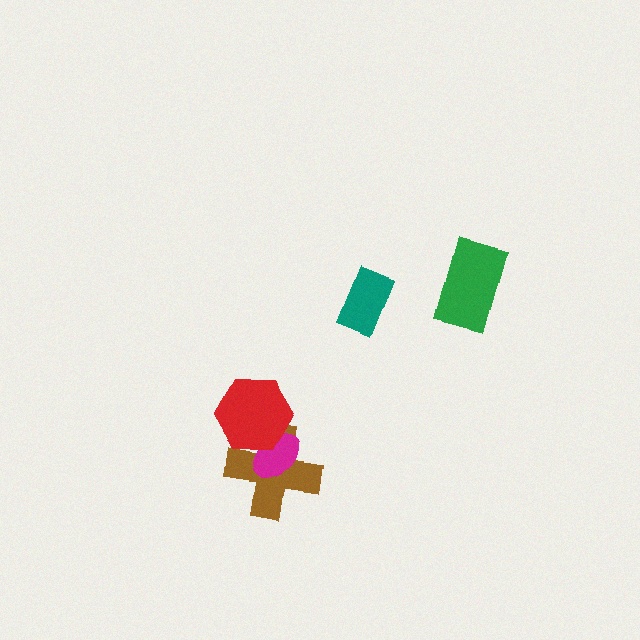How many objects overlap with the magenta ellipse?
2 objects overlap with the magenta ellipse.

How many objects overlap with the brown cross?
2 objects overlap with the brown cross.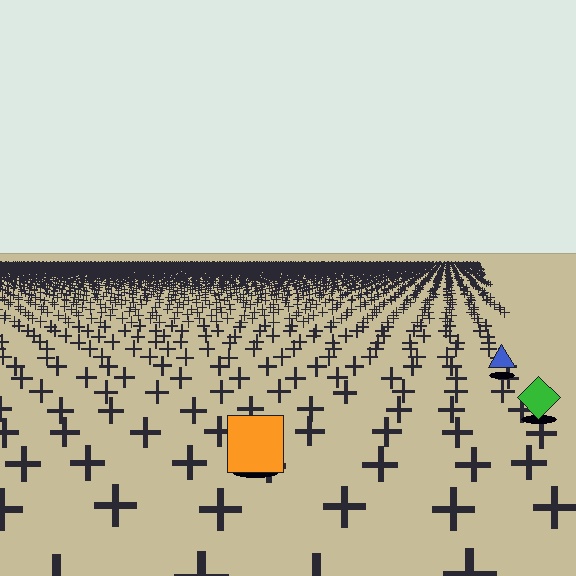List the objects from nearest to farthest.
From nearest to farthest: the orange square, the green diamond, the blue triangle.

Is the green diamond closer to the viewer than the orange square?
No. The orange square is closer — you can tell from the texture gradient: the ground texture is coarser near it.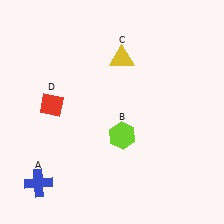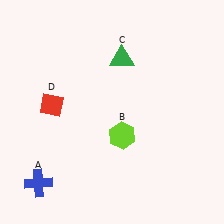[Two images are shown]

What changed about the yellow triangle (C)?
In Image 1, C is yellow. In Image 2, it changed to green.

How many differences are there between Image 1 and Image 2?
There is 1 difference between the two images.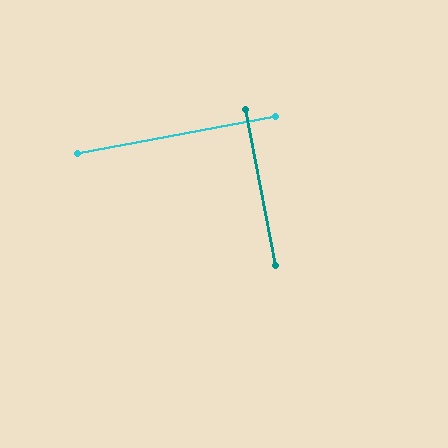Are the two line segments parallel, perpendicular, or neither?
Perpendicular — they meet at approximately 90°.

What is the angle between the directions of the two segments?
Approximately 90 degrees.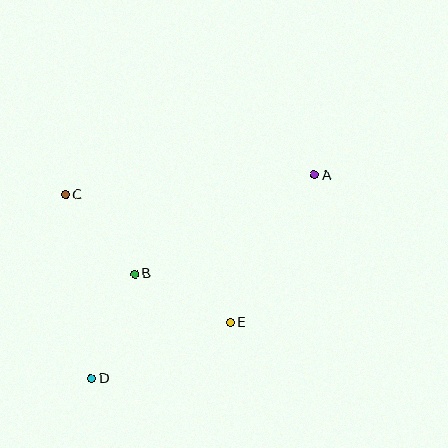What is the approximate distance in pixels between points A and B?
The distance between A and B is approximately 205 pixels.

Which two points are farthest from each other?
Points A and D are farthest from each other.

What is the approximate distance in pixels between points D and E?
The distance between D and E is approximately 150 pixels.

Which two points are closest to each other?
Points B and C are closest to each other.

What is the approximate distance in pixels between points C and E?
The distance between C and E is approximately 208 pixels.